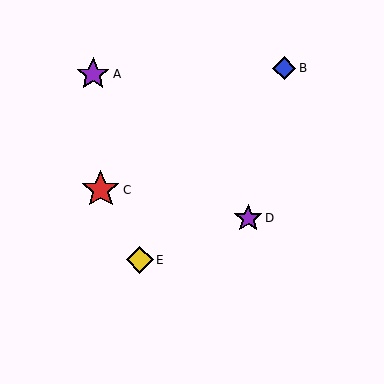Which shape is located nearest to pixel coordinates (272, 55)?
The blue diamond (labeled B) at (284, 68) is nearest to that location.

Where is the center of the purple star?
The center of the purple star is at (93, 74).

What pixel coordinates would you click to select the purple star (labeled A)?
Click at (93, 74) to select the purple star A.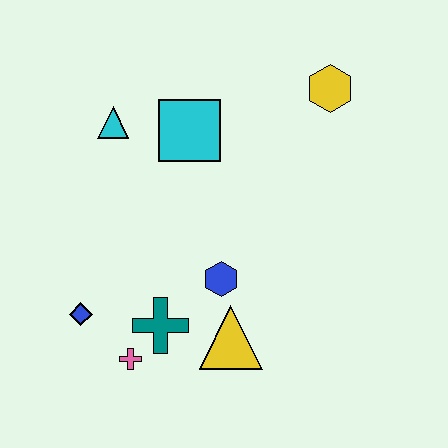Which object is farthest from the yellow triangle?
The yellow hexagon is farthest from the yellow triangle.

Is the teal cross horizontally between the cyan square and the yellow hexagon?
No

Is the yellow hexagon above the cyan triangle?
Yes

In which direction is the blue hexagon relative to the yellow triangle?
The blue hexagon is above the yellow triangle.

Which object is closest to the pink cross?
The teal cross is closest to the pink cross.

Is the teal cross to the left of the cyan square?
Yes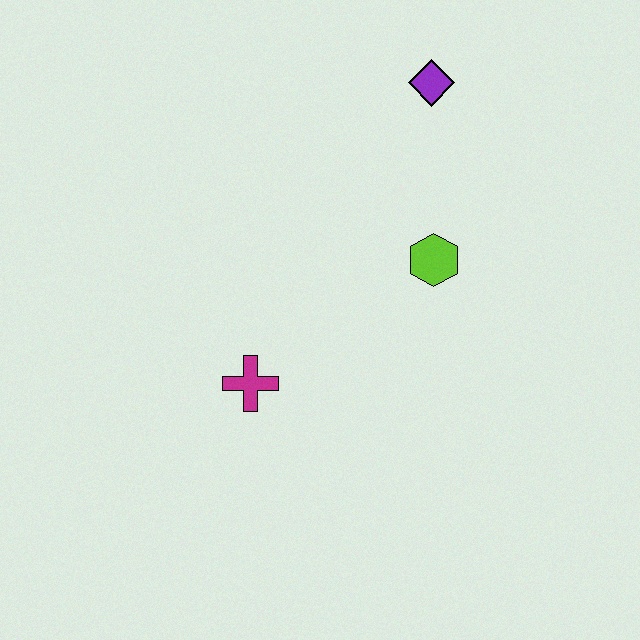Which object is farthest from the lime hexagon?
The magenta cross is farthest from the lime hexagon.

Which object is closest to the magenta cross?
The lime hexagon is closest to the magenta cross.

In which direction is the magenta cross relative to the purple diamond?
The magenta cross is below the purple diamond.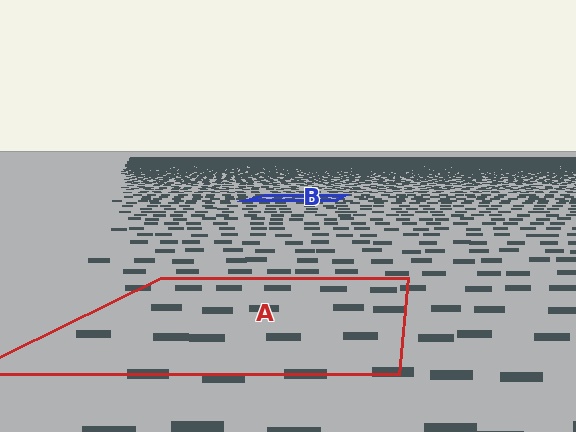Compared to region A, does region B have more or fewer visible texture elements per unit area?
Region B has more texture elements per unit area — they are packed more densely because it is farther away.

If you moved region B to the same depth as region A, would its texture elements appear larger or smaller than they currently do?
They would appear larger. At a closer depth, the same texture elements are projected at a bigger on-screen size.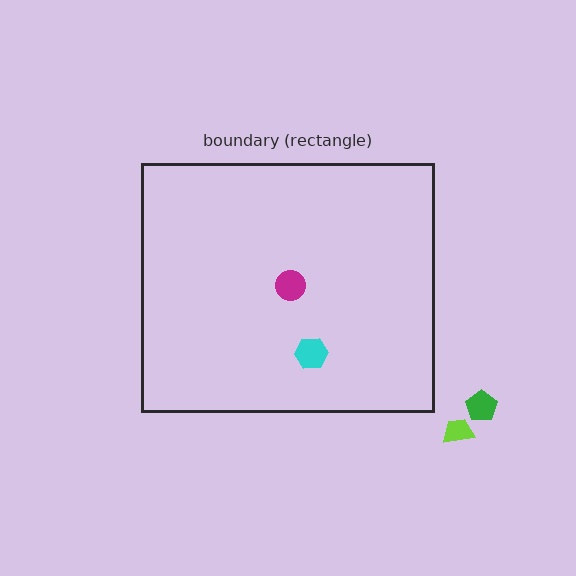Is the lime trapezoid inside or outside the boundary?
Outside.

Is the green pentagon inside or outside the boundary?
Outside.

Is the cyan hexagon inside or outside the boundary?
Inside.